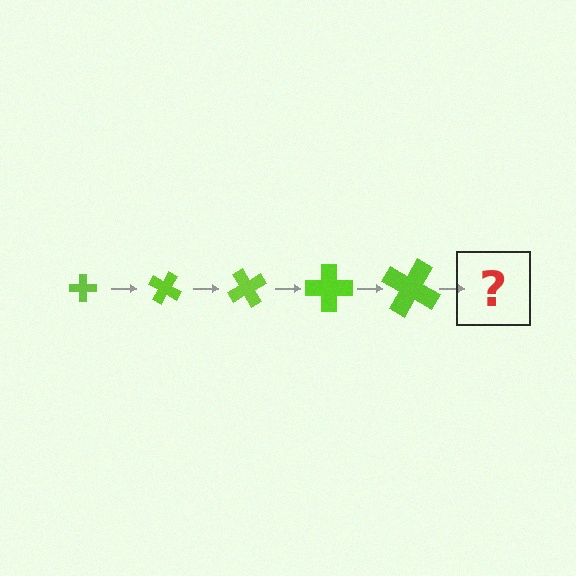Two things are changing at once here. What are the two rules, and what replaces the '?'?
The two rules are that the cross grows larger each step and it rotates 30 degrees each step. The '?' should be a cross, larger than the previous one and rotated 150 degrees from the start.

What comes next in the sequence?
The next element should be a cross, larger than the previous one and rotated 150 degrees from the start.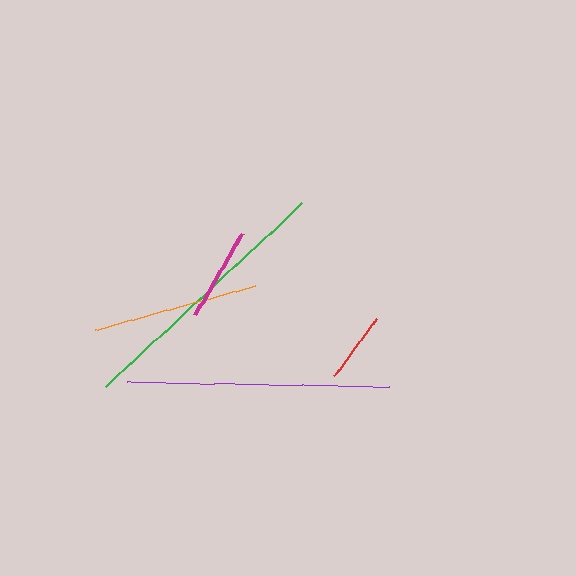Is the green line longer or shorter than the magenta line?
The green line is longer than the magenta line.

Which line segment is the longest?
The green line is the longest at approximately 269 pixels.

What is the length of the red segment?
The red segment is approximately 72 pixels long.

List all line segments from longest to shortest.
From longest to shortest: green, purple, orange, magenta, red.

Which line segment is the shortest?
The red line is the shortest at approximately 72 pixels.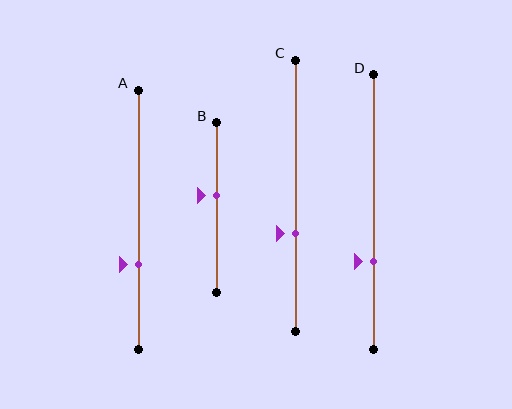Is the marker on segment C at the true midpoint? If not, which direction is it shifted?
No, the marker on segment C is shifted downward by about 14% of the segment length.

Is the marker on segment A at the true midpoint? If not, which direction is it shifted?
No, the marker on segment A is shifted downward by about 17% of the segment length.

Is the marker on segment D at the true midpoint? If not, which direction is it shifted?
No, the marker on segment D is shifted downward by about 18% of the segment length.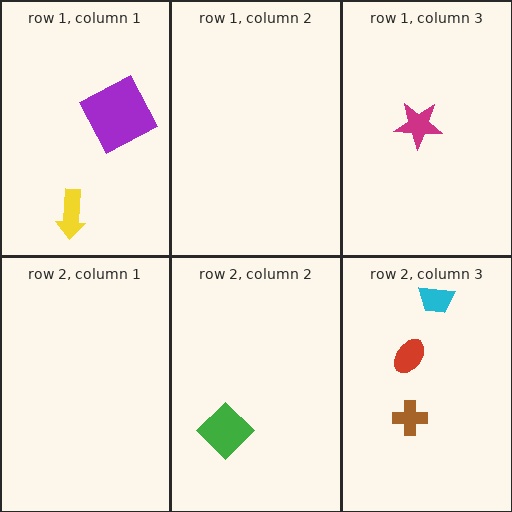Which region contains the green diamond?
The row 2, column 2 region.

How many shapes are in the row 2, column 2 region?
1.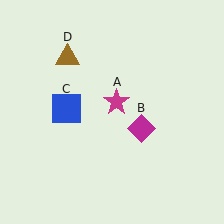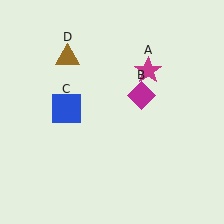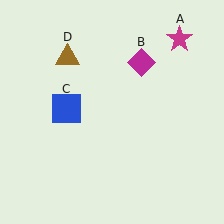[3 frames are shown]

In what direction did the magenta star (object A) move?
The magenta star (object A) moved up and to the right.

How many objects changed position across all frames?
2 objects changed position: magenta star (object A), magenta diamond (object B).